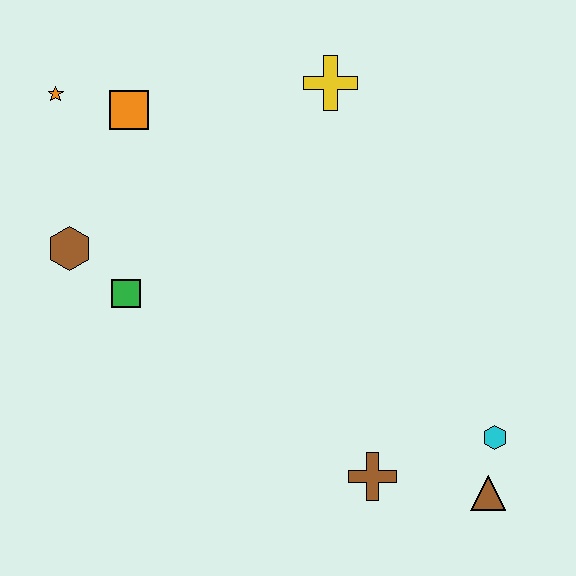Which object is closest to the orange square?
The orange star is closest to the orange square.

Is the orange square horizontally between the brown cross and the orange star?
Yes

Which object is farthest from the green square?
The brown triangle is farthest from the green square.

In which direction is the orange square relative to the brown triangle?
The orange square is above the brown triangle.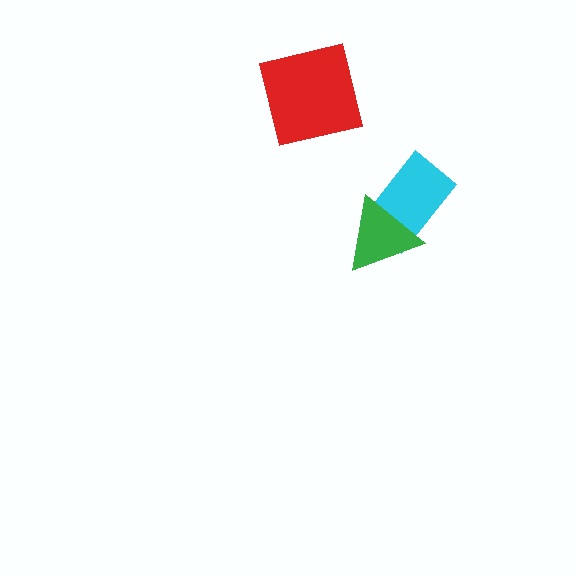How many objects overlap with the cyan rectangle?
1 object overlaps with the cyan rectangle.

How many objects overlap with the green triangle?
1 object overlaps with the green triangle.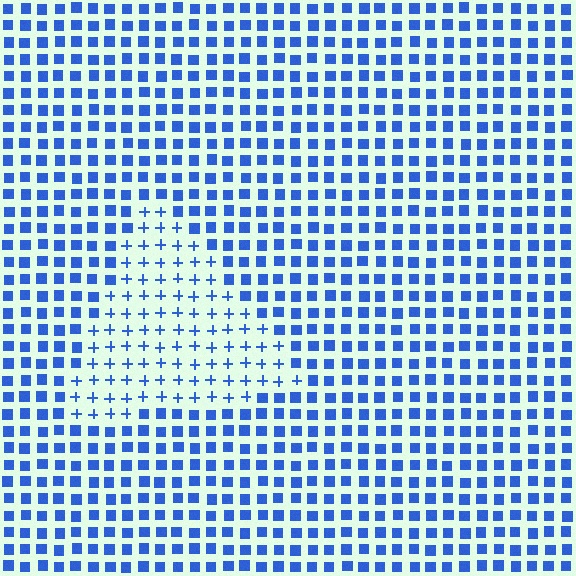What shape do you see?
I see a triangle.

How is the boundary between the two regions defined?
The boundary is defined by a change in element shape: plus signs inside vs. squares outside. All elements share the same color and spacing.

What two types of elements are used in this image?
The image uses plus signs inside the triangle region and squares outside it.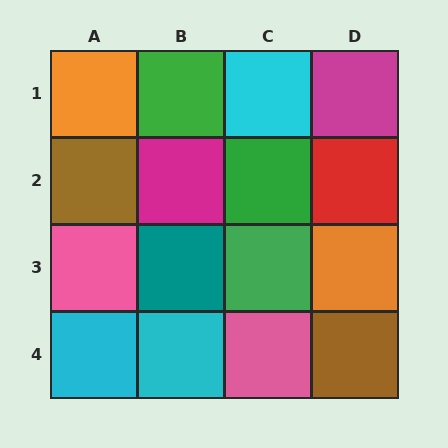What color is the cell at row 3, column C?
Green.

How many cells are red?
1 cell is red.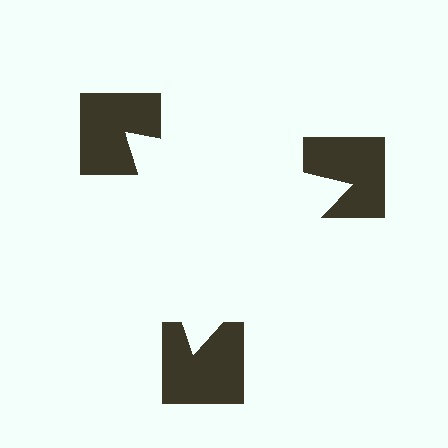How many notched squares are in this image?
There are 3 — one at each vertex of the illusory triangle.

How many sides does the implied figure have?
3 sides.